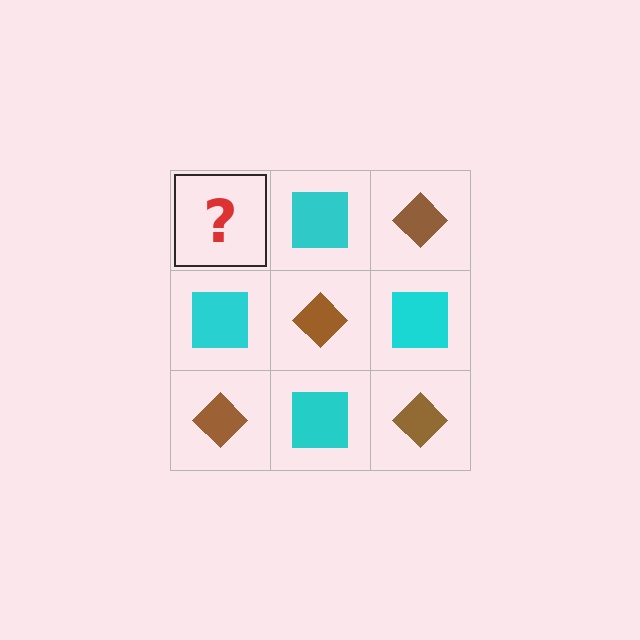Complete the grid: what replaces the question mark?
The question mark should be replaced with a brown diamond.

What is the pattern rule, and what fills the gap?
The rule is that it alternates brown diamond and cyan square in a checkerboard pattern. The gap should be filled with a brown diamond.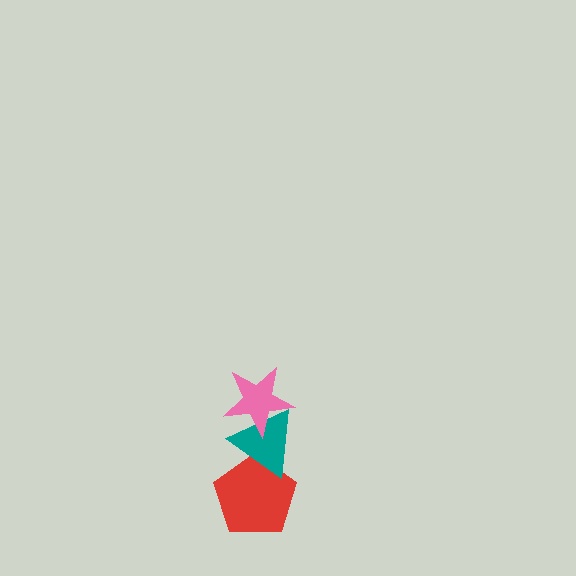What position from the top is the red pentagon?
The red pentagon is 3rd from the top.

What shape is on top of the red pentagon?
The teal triangle is on top of the red pentagon.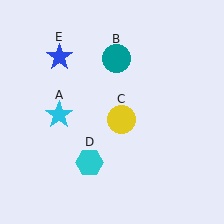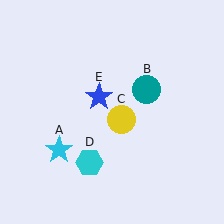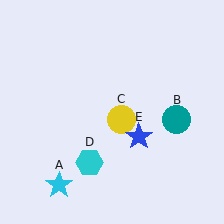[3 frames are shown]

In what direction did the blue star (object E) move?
The blue star (object E) moved down and to the right.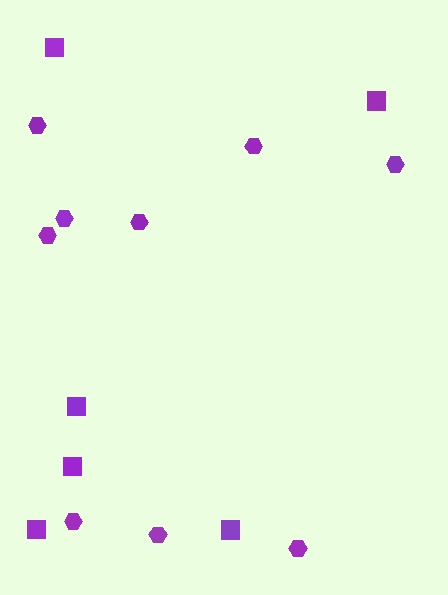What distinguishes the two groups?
There are 2 groups: one group of hexagons (9) and one group of squares (6).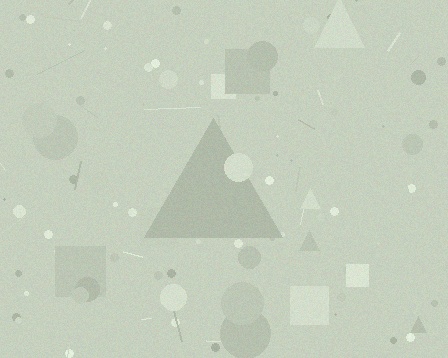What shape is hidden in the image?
A triangle is hidden in the image.